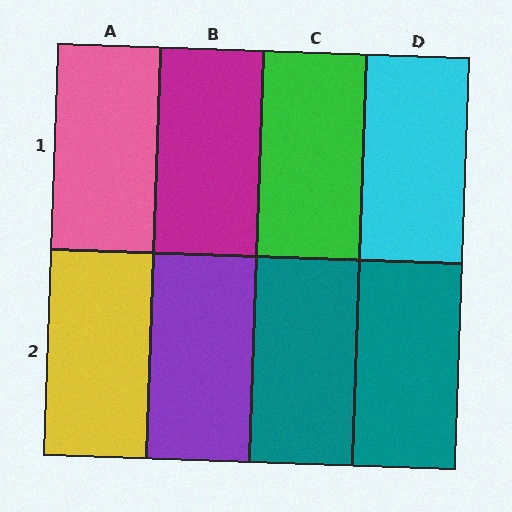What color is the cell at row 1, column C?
Green.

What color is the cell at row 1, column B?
Magenta.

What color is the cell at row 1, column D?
Cyan.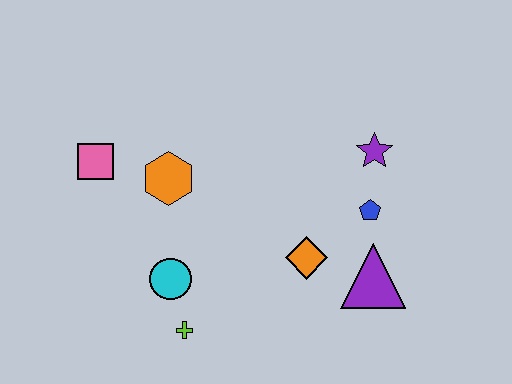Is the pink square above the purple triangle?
Yes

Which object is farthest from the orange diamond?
The pink square is farthest from the orange diamond.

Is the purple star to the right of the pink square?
Yes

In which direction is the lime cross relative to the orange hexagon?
The lime cross is below the orange hexagon.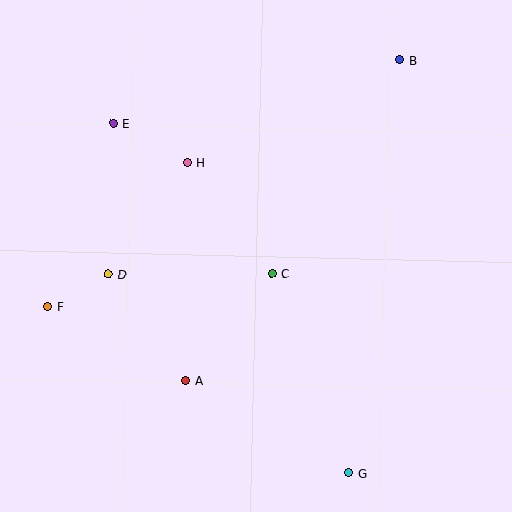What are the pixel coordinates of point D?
Point D is at (108, 274).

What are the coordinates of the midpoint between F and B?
The midpoint between F and B is at (223, 183).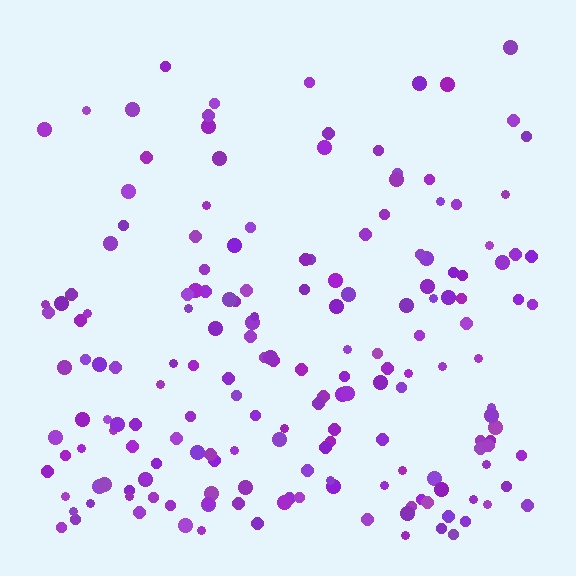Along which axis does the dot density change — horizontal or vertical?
Vertical.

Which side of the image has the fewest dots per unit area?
The top.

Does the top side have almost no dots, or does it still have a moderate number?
Still a moderate number, just noticeably fewer than the bottom.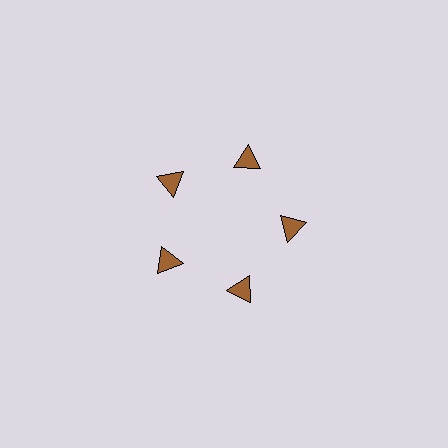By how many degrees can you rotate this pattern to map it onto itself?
The pattern maps onto itself every 72 degrees of rotation.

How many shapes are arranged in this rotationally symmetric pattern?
There are 5 shapes, arranged in 5 groups of 1.